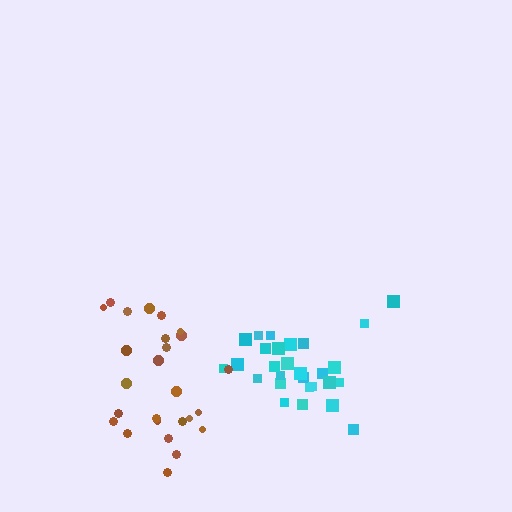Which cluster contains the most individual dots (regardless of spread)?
Cyan (28).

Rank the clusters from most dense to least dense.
cyan, brown.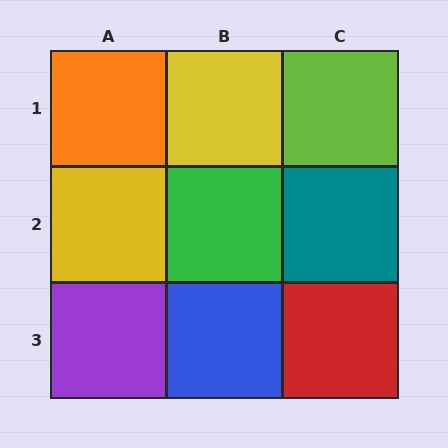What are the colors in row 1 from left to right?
Orange, yellow, lime.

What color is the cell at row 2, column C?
Teal.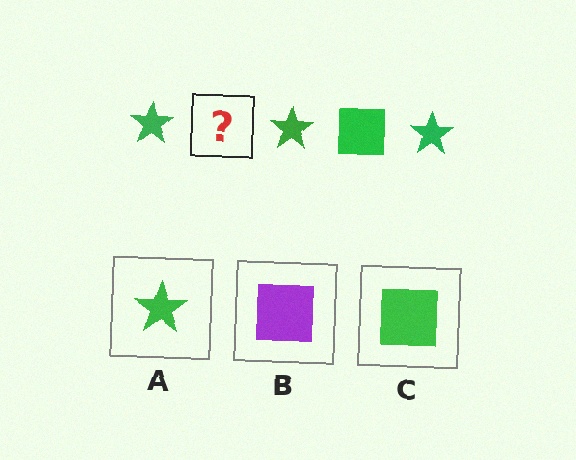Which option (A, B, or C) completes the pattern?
C.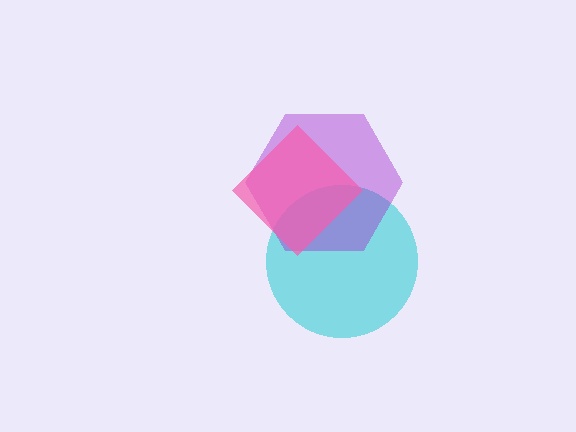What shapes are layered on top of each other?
The layered shapes are: a cyan circle, a purple hexagon, a pink diamond.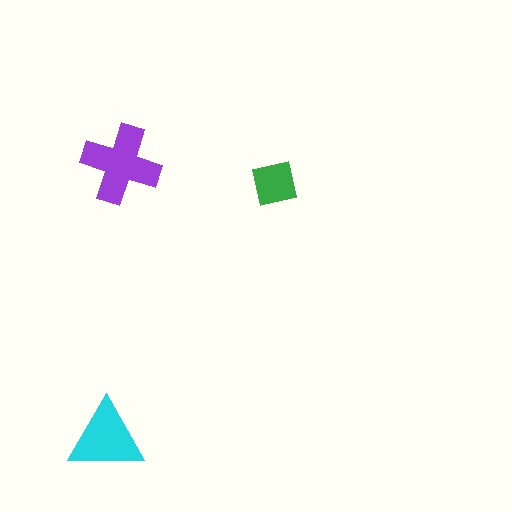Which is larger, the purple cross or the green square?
The purple cross.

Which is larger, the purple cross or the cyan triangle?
The purple cross.